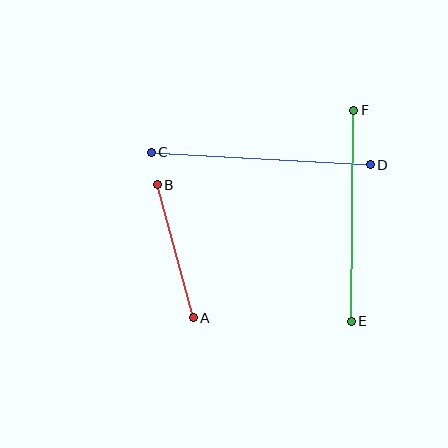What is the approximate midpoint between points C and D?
The midpoint is at approximately (261, 159) pixels.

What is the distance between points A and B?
The distance is approximately 138 pixels.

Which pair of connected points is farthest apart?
Points C and D are farthest apart.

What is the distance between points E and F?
The distance is approximately 211 pixels.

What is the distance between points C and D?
The distance is approximately 219 pixels.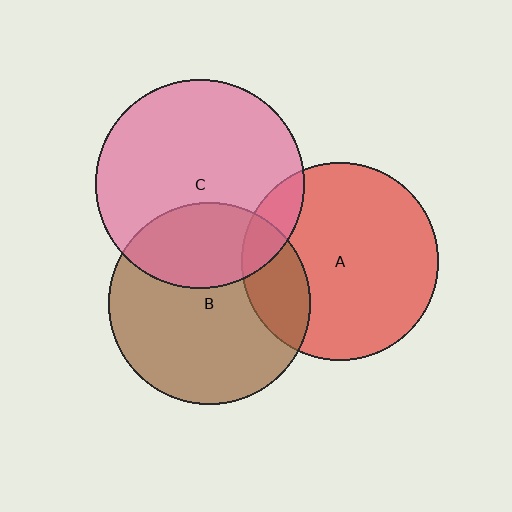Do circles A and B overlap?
Yes.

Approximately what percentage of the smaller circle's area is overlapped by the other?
Approximately 20%.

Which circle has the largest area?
Circle C (pink).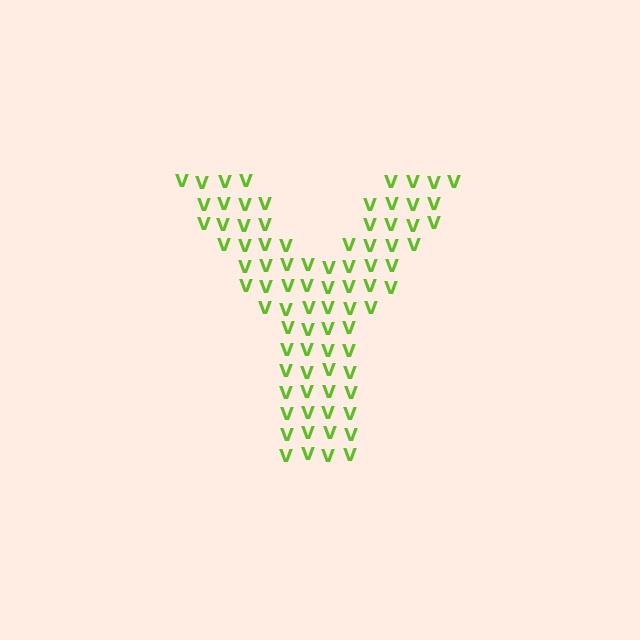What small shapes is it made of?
It is made of small letter V's.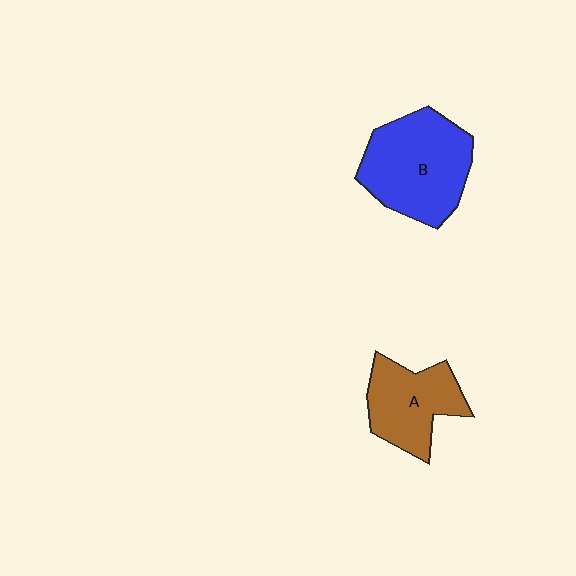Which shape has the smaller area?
Shape A (brown).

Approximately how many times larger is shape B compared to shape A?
Approximately 1.4 times.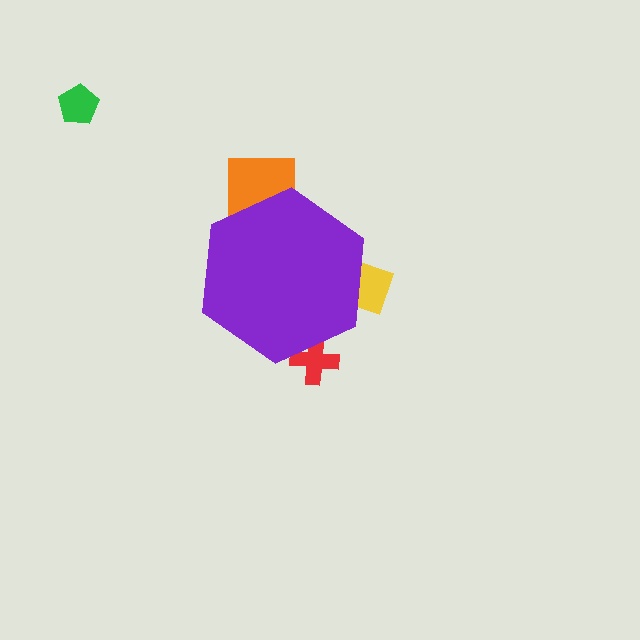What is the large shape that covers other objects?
A purple hexagon.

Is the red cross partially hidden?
Yes, the red cross is partially hidden behind the purple hexagon.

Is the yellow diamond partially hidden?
Yes, the yellow diamond is partially hidden behind the purple hexagon.